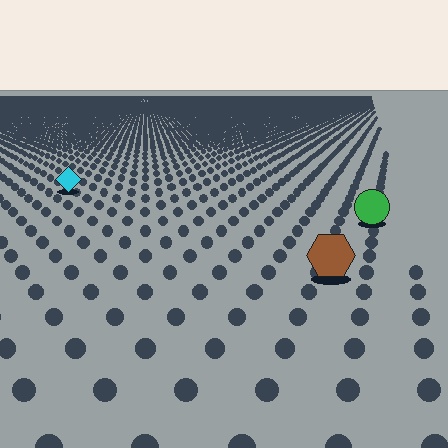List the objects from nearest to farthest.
From nearest to farthest: the brown hexagon, the green circle, the cyan diamond.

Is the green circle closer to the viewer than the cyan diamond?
Yes. The green circle is closer — you can tell from the texture gradient: the ground texture is coarser near it.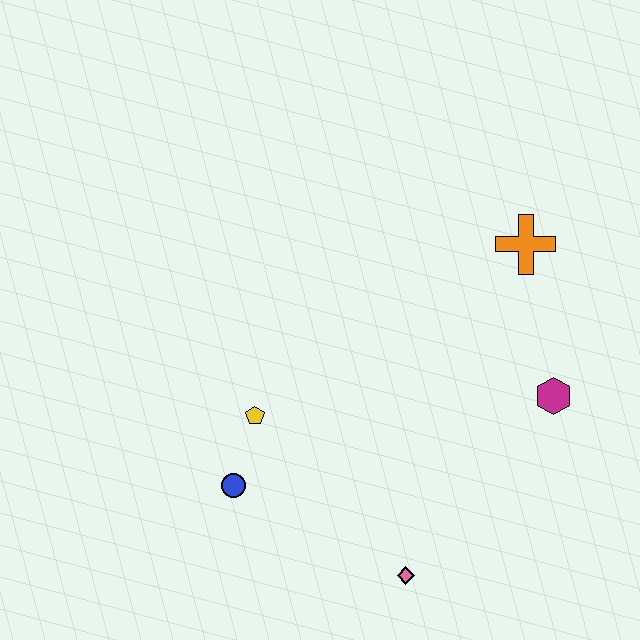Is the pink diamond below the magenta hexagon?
Yes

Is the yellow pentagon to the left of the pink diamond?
Yes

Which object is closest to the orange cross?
The magenta hexagon is closest to the orange cross.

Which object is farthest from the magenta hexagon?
The blue circle is farthest from the magenta hexagon.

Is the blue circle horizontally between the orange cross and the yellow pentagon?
No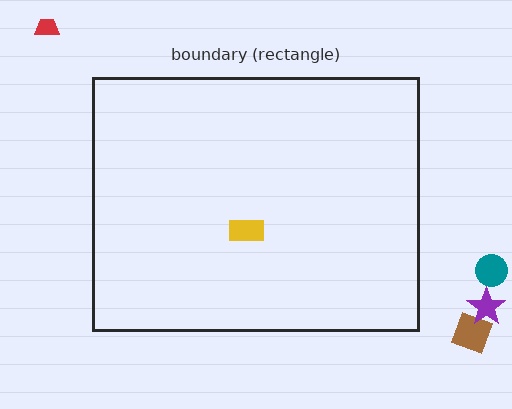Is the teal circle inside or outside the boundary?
Outside.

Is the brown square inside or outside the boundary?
Outside.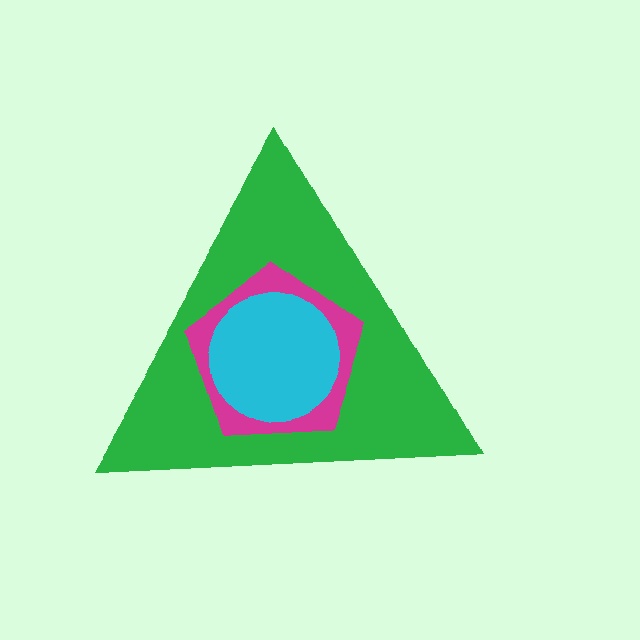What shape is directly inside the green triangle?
The magenta pentagon.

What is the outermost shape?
The green triangle.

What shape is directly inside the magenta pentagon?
The cyan circle.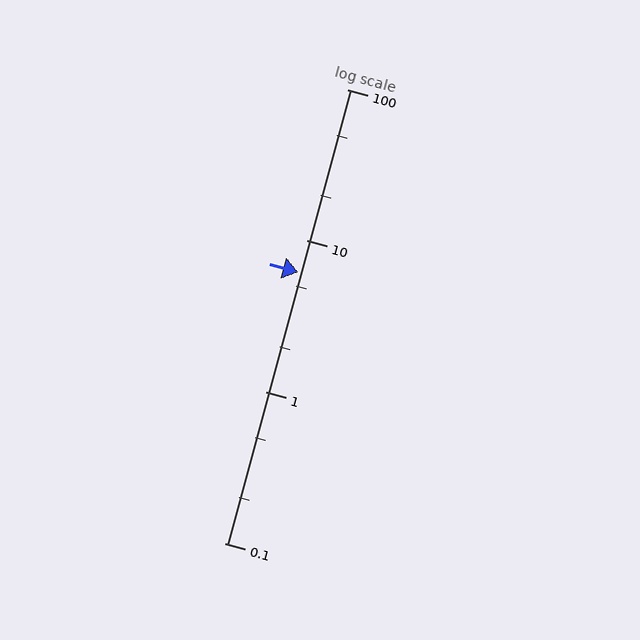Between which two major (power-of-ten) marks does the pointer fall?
The pointer is between 1 and 10.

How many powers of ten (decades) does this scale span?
The scale spans 3 decades, from 0.1 to 100.